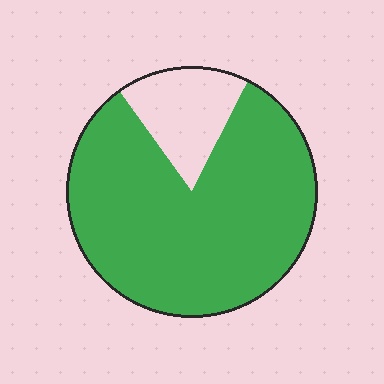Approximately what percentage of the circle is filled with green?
Approximately 85%.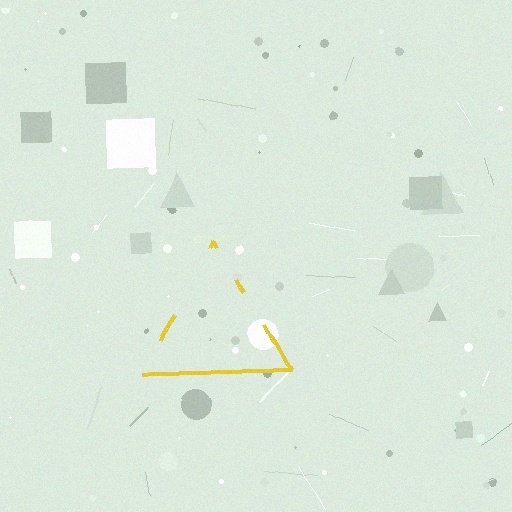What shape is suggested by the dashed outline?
The dashed outline suggests a triangle.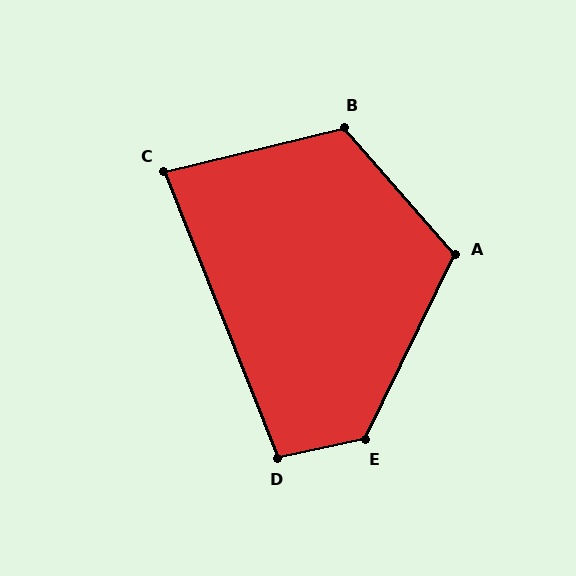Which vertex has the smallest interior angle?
C, at approximately 82 degrees.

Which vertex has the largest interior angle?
E, at approximately 127 degrees.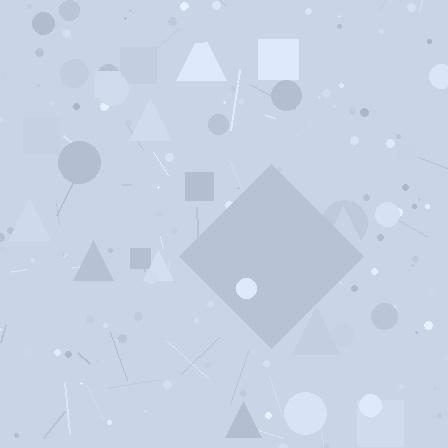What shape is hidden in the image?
A diamond is hidden in the image.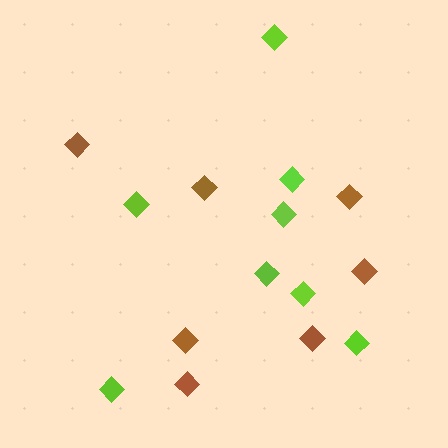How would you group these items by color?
There are 2 groups: one group of brown diamonds (7) and one group of lime diamonds (8).